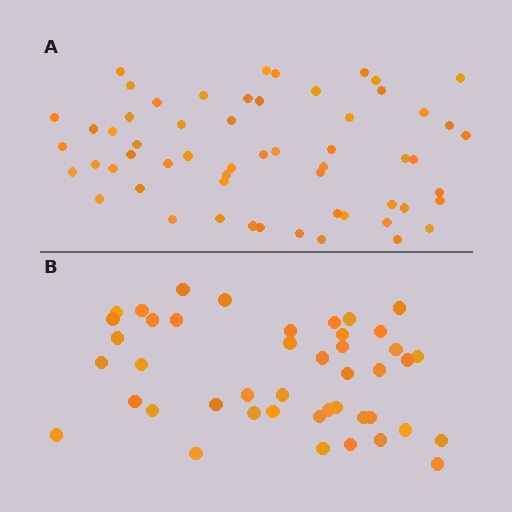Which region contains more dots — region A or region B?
Region A (the top region) has more dots.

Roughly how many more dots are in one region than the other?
Region A has approximately 15 more dots than region B.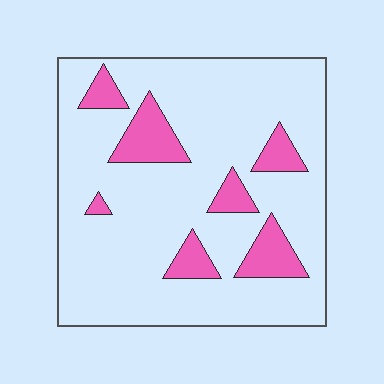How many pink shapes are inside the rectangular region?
7.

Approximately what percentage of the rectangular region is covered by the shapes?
Approximately 15%.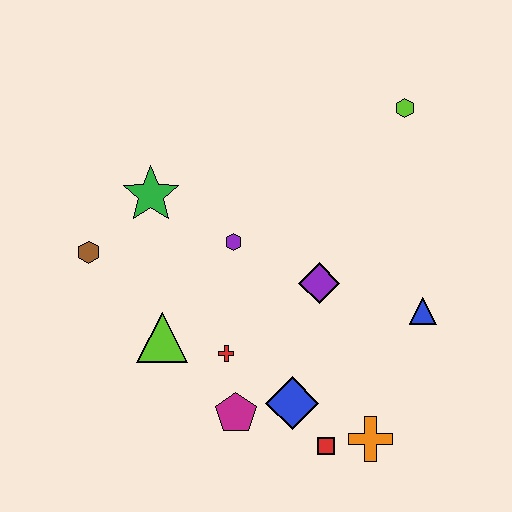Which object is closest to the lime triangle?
The red cross is closest to the lime triangle.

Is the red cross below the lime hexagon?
Yes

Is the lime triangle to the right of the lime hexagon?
No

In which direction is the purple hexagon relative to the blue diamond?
The purple hexagon is above the blue diamond.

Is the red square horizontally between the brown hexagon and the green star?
No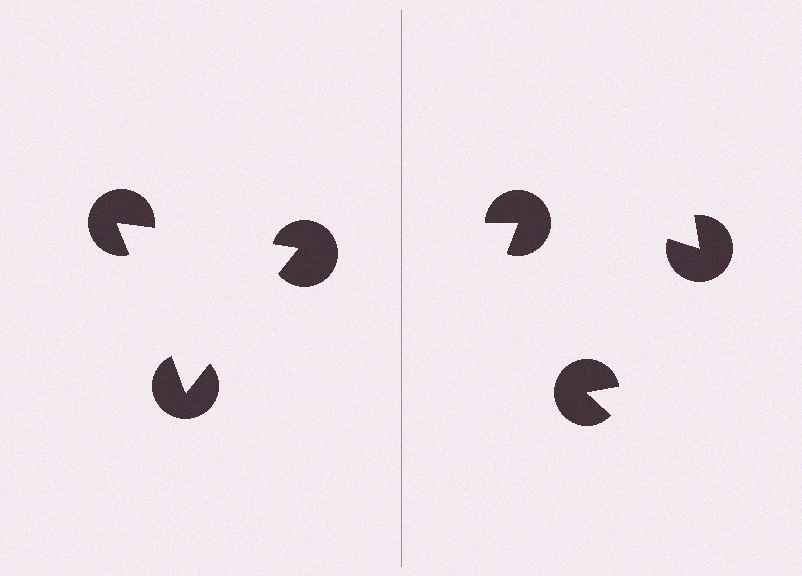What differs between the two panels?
The pac-man discs are positioned identically on both sides; only the wedge orientations differ. On the left they align to a triangle; on the right they are misaligned.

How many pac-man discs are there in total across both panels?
6 — 3 on each side.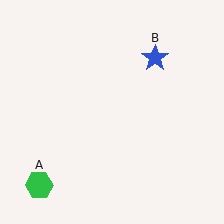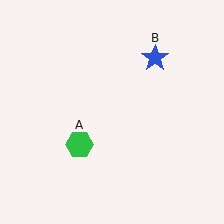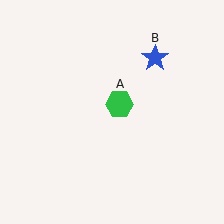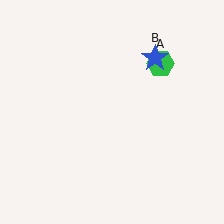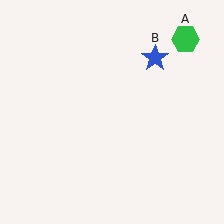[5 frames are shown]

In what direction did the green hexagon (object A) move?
The green hexagon (object A) moved up and to the right.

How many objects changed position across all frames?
1 object changed position: green hexagon (object A).